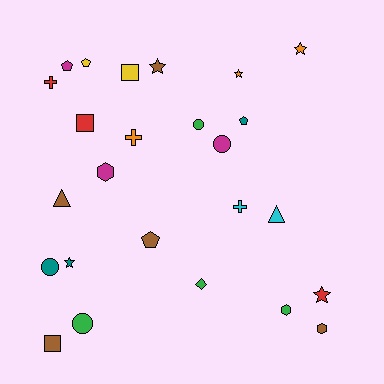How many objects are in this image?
There are 25 objects.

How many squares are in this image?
There are 3 squares.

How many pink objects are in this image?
There are no pink objects.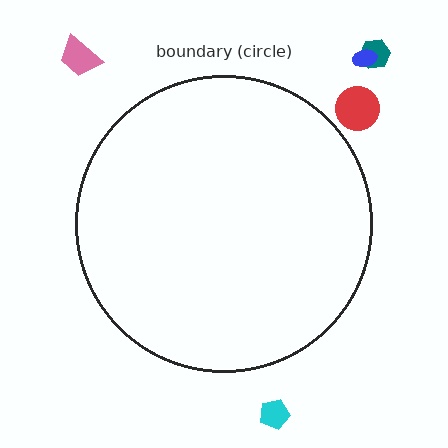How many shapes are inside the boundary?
0 inside, 5 outside.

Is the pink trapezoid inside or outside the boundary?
Outside.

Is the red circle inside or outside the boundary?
Outside.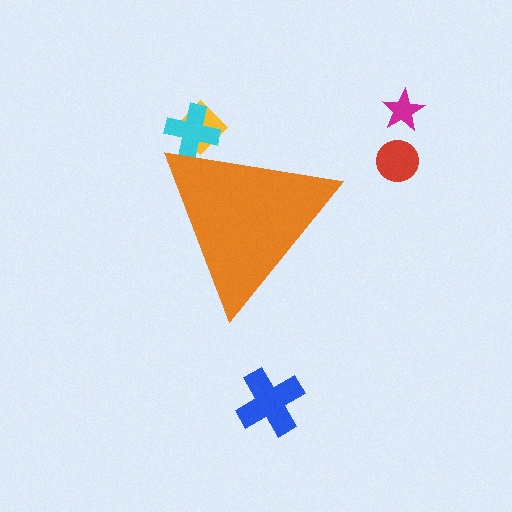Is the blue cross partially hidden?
No, the blue cross is fully visible.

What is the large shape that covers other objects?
An orange triangle.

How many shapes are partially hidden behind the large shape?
2 shapes are partially hidden.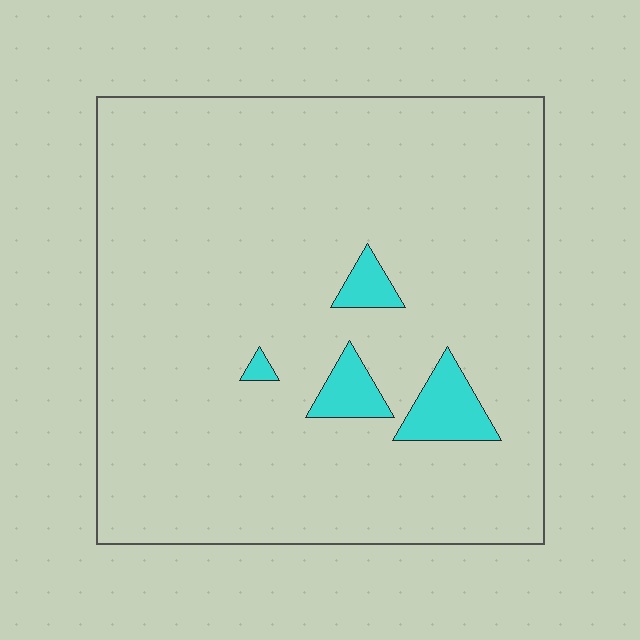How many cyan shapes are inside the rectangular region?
4.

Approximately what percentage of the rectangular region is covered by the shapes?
Approximately 5%.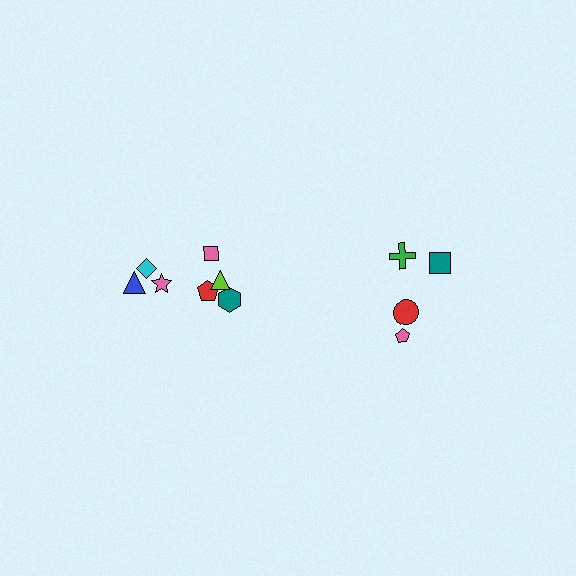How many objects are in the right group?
There are 4 objects.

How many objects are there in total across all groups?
There are 11 objects.